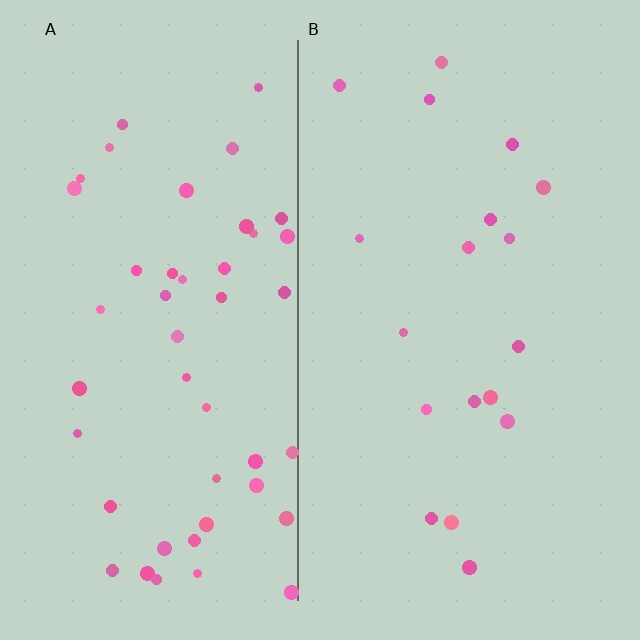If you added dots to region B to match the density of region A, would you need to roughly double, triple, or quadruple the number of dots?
Approximately double.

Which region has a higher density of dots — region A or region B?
A (the left).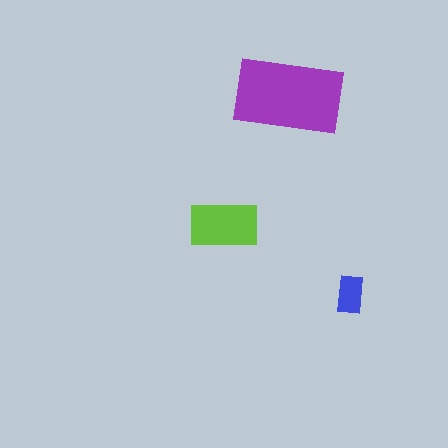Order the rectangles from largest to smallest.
the purple one, the lime one, the blue one.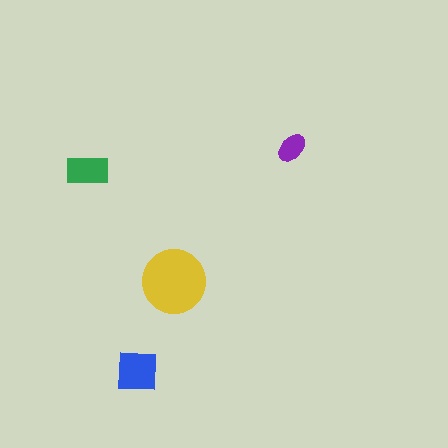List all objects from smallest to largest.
The purple ellipse, the green rectangle, the blue square, the yellow circle.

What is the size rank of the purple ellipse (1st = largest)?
4th.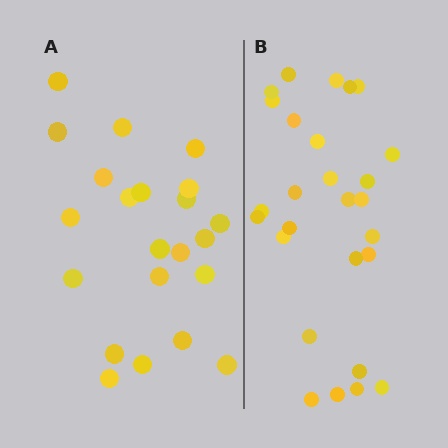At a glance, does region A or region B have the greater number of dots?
Region B (the right region) has more dots.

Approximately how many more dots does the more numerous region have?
Region B has about 5 more dots than region A.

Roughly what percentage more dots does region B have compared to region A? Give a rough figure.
About 25% more.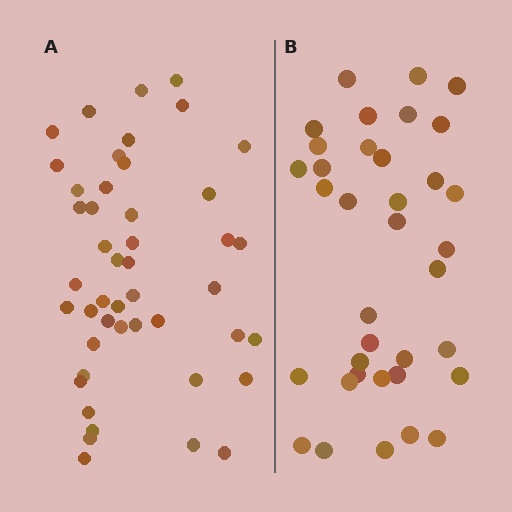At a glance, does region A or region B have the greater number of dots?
Region A (the left region) has more dots.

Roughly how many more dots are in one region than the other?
Region A has roughly 10 or so more dots than region B.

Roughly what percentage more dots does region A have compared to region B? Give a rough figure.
About 30% more.